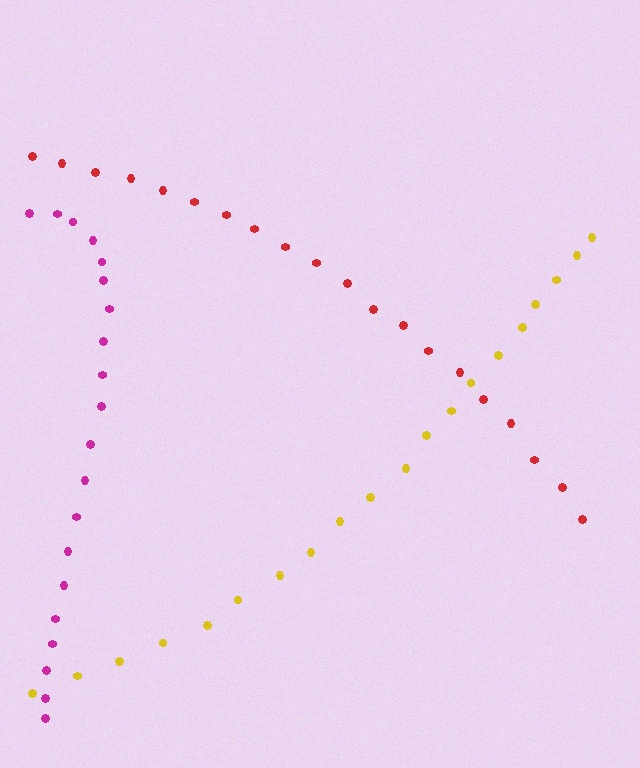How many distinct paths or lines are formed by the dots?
There are 3 distinct paths.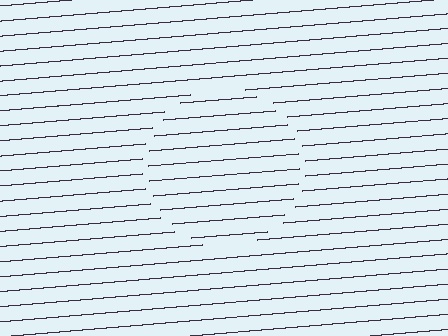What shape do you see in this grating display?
An illusory circle. The interior of the shape contains the same grating, shifted by half a period — the contour is defined by the phase discontinuity where line-ends from the inner and outer gratings abut.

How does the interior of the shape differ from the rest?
The interior of the shape contains the same grating, shifted by half a period — the contour is defined by the phase discontinuity where line-ends from the inner and outer gratings abut.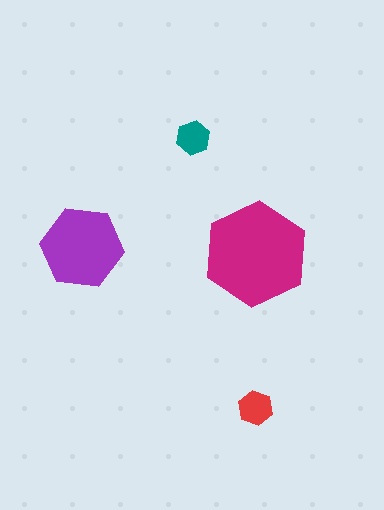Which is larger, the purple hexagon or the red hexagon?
The purple one.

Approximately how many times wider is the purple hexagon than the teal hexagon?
About 2.5 times wider.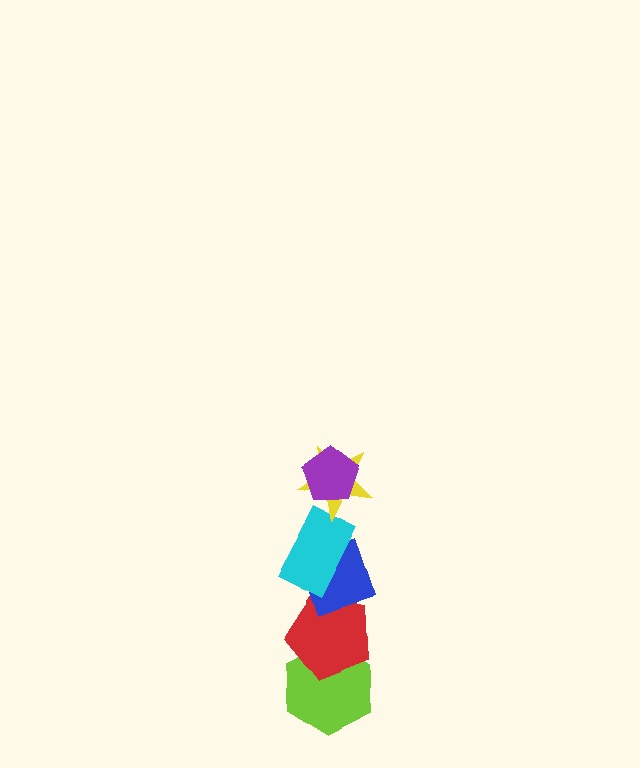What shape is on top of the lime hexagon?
The red pentagon is on top of the lime hexagon.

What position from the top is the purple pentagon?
The purple pentagon is 1st from the top.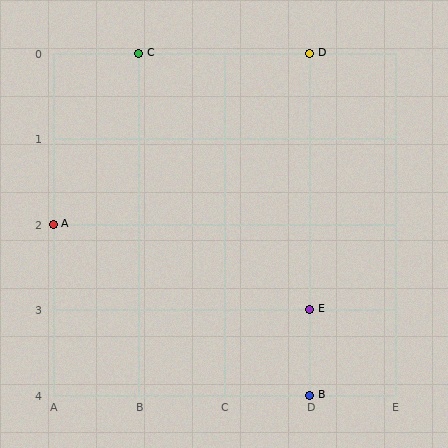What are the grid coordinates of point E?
Point E is at grid coordinates (D, 3).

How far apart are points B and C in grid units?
Points B and C are 2 columns and 4 rows apart (about 4.5 grid units diagonally).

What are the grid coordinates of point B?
Point B is at grid coordinates (D, 4).